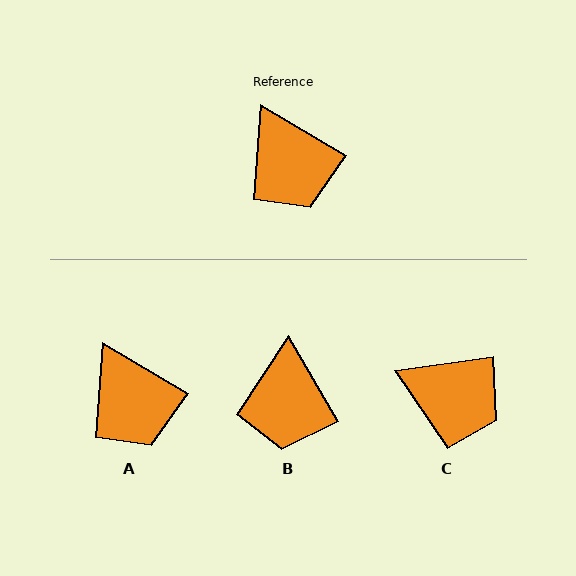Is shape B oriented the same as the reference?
No, it is off by about 29 degrees.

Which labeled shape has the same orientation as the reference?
A.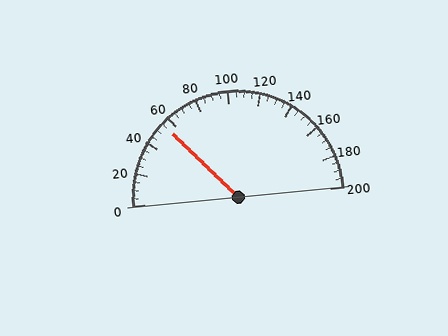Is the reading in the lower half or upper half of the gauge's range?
The reading is in the lower half of the range (0 to 200).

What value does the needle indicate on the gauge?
The needle indicates approximately 55.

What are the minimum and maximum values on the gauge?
The gauge ranges from 0 to 200.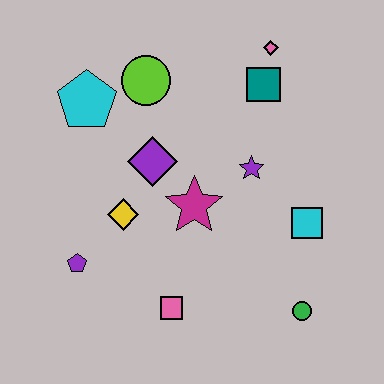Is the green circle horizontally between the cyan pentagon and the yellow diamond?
No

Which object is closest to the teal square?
The pink diamond is closest to the teal square.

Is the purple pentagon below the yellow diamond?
Yes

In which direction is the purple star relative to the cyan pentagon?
The purple star is to the right of the cyan pentagon.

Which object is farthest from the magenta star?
The pink diamond is farthest from the magenta star.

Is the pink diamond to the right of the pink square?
Yes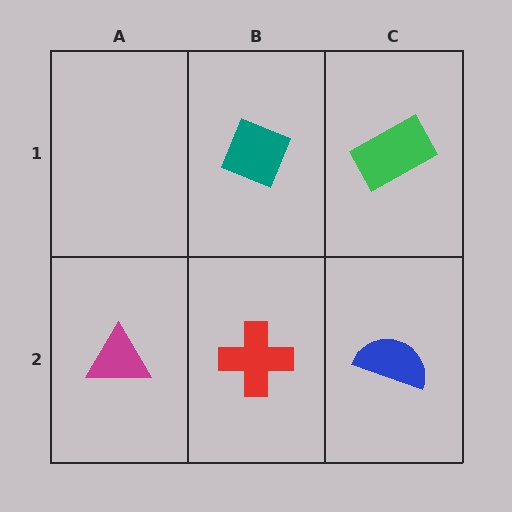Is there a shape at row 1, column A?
No, that cell is empty.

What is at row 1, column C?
A green rectangle.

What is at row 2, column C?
A blue semicircle.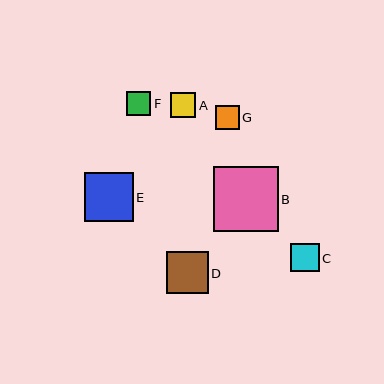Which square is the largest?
Square B is the largest with a size of approximately 65 pixels.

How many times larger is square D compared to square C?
Square D is approximately 1.5 times the size of square C.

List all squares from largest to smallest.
From largest to smallest: B, E, D, C, A, F, G.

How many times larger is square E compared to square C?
Square E is approximately 1.7 times the size of square C.